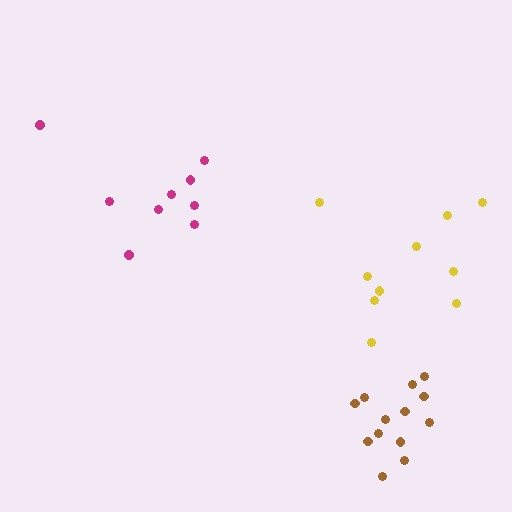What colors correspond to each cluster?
The clusters are colored: magenta, brown, yellow.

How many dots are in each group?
Group 1: 9 dots, Group 2: 13 dots, Group 3: 10 dots (32 total).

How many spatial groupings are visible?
There are 3 spatial groupings.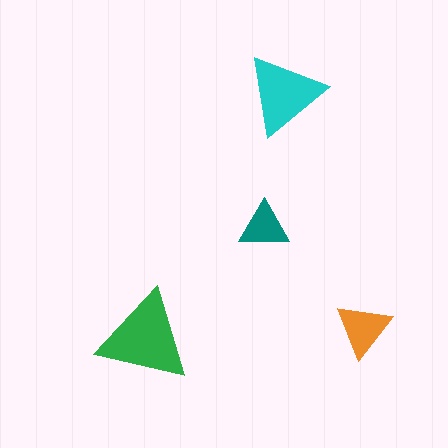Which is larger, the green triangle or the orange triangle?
The green one.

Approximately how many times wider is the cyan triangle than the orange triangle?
About 1.5 times wider.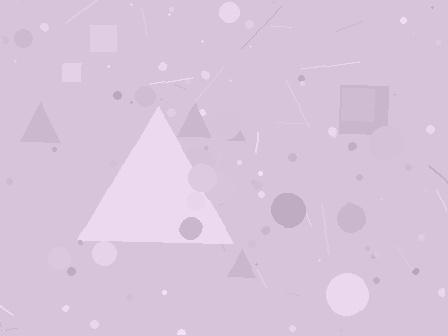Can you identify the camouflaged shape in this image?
The camouflaged shape is a triangle.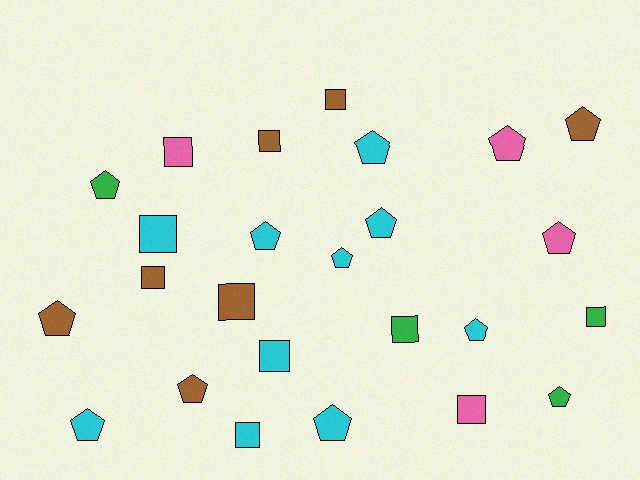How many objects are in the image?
There are 25 objects.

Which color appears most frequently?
Cyan, with 10 objects.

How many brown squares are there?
There are 4 brown squares.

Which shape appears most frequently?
Pentagon, with 14 objects.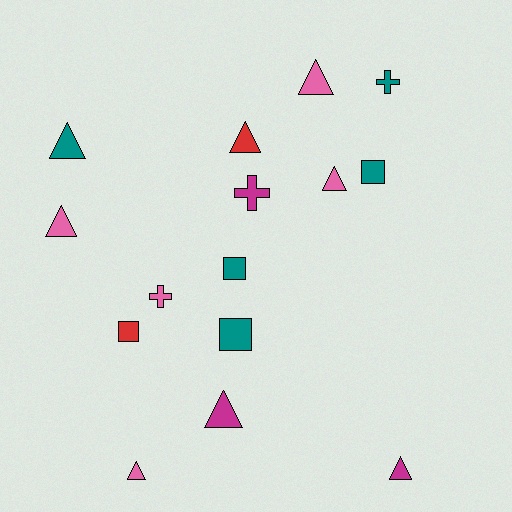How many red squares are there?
There is 1 red square.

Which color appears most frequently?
Pink, with 5 objects.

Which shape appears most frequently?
Triangle, with 8 objects.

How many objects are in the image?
There are 15 objects.